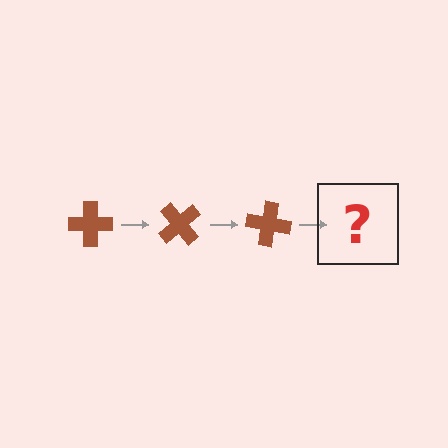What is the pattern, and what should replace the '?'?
The pattern is that the cross rotates 50 degrees each step. The '?' should be a brown cross rotated 150 degrees.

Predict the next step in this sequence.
The next step is a brown cross rotated 150 degrees.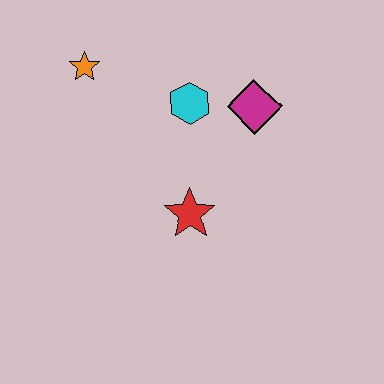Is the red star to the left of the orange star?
No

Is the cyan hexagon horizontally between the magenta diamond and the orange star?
Yes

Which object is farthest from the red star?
The orange star is farthest from the red star.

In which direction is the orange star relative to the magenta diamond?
The orange star is to the left of the magenta diamond.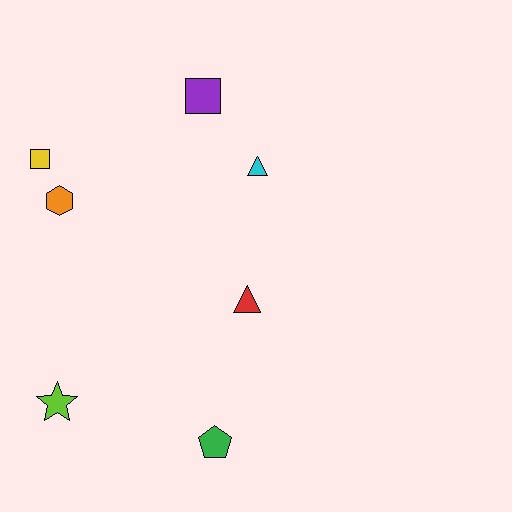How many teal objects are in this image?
There are no teal objects.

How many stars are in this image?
There is 1 star.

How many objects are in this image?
There are 7 objects.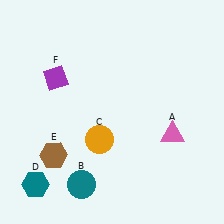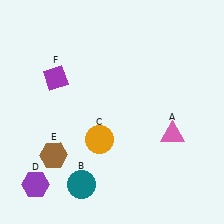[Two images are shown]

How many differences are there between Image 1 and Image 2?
There is 1 difference between the two images.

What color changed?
The hexagon (D) changed from teal in Image 1 to purple in Image 2.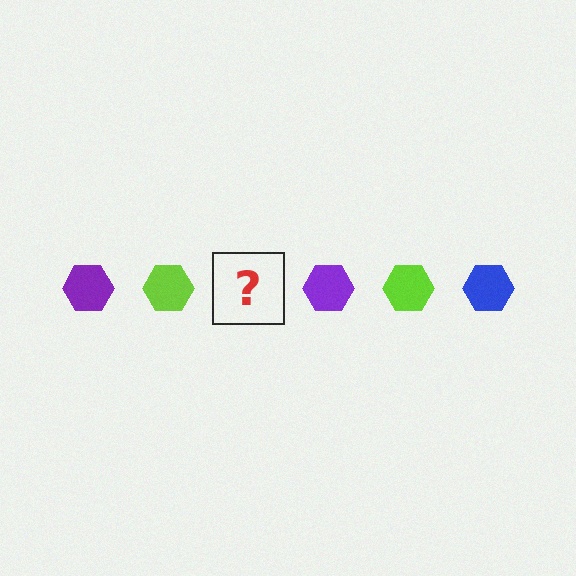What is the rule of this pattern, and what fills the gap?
The rule is that the pattern cycles through purple, lime, blue hexagons. The gap should be filled with a blue hexagon.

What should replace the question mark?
The question mark should be replaced with a blue hexagon.